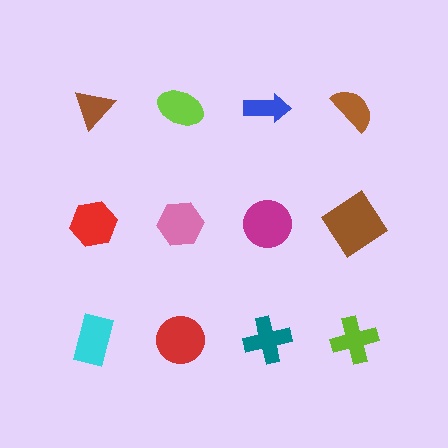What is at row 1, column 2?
A lime ellipse.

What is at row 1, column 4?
A brown semicircle.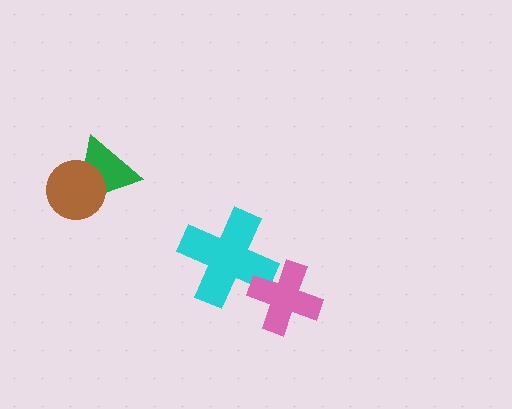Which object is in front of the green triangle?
The brown circle is in front of the green triangle.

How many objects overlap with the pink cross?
1 object overlaps with the pink cross.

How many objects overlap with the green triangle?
1 object overlaps with the green triangle.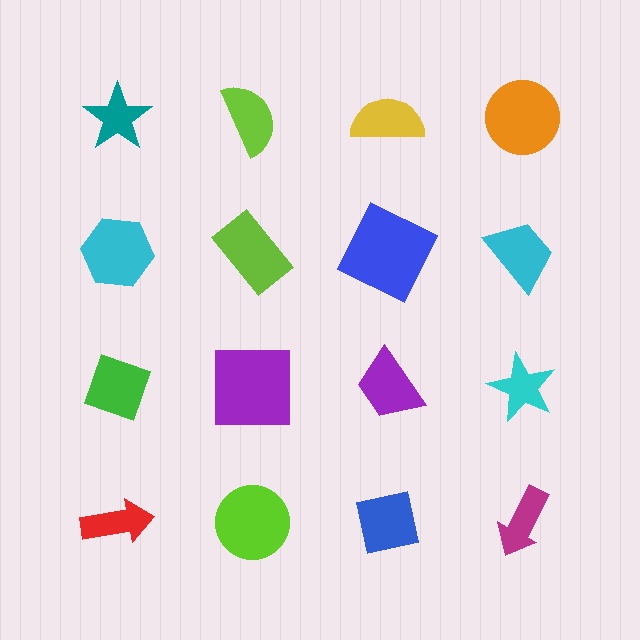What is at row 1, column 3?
A yellow semicircle.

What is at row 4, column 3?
A blue square.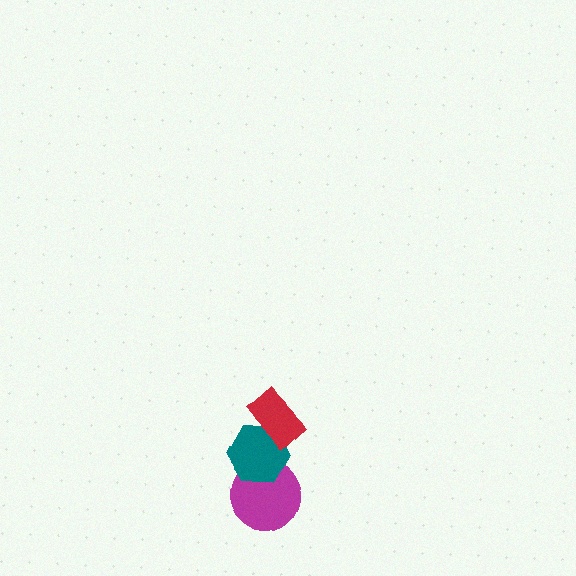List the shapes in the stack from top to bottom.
From top to bottom: the red rectangle, the teal hexagon, the magenta circle.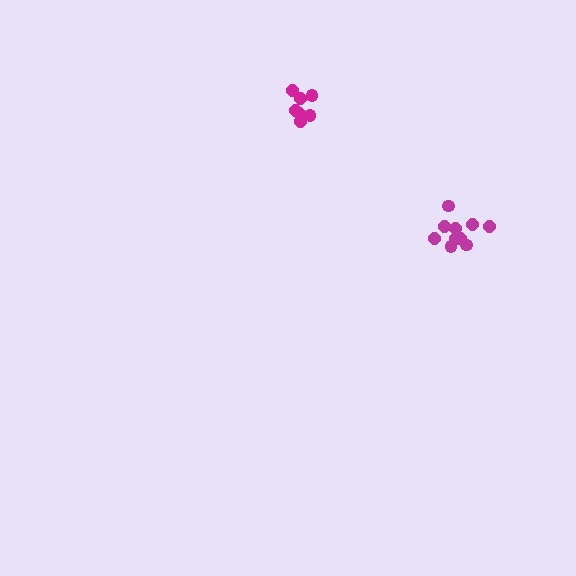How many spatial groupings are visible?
There are 2 spatial groupings.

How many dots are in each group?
Group 1: 10 dots, Group 2: 7 dots (17 total).